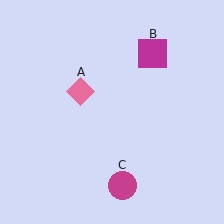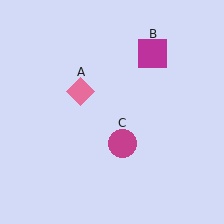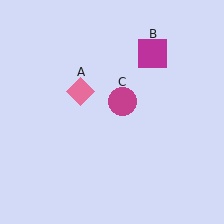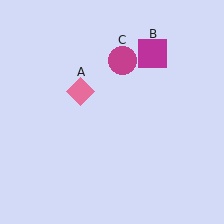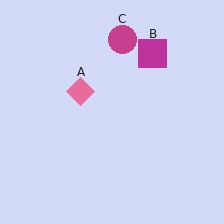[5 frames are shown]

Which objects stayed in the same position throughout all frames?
Pink diamond (object A) and magenta square (object B) remained stationary.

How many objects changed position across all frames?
1 object changed position: magenta circle (object C).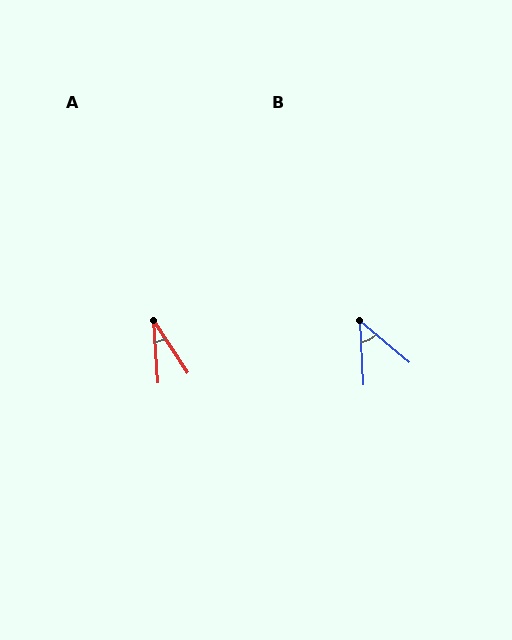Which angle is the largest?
B, at approximately 47 degrees.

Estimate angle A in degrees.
Approximately 30 degrees.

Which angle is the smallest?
A, at approximately 30 degrees.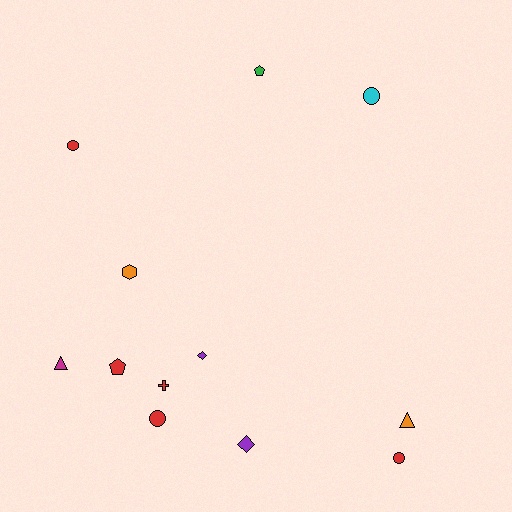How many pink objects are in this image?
There are no pink objects.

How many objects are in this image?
There are 12 objects.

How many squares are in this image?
There are no squares.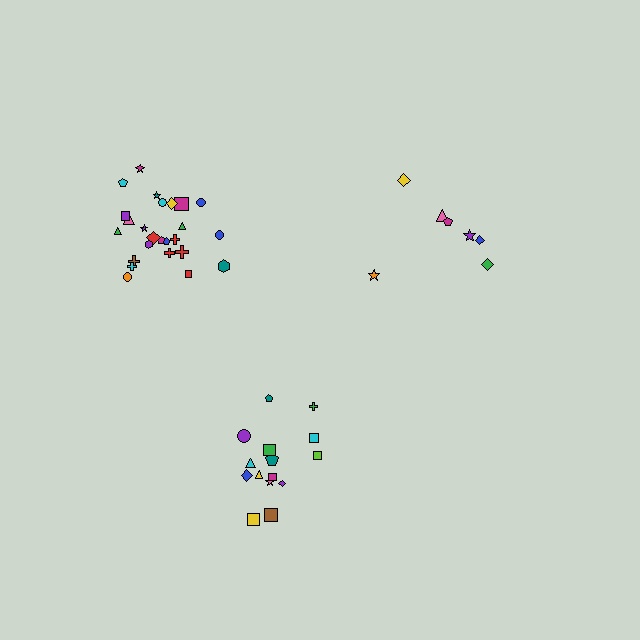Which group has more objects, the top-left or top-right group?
The top-left group.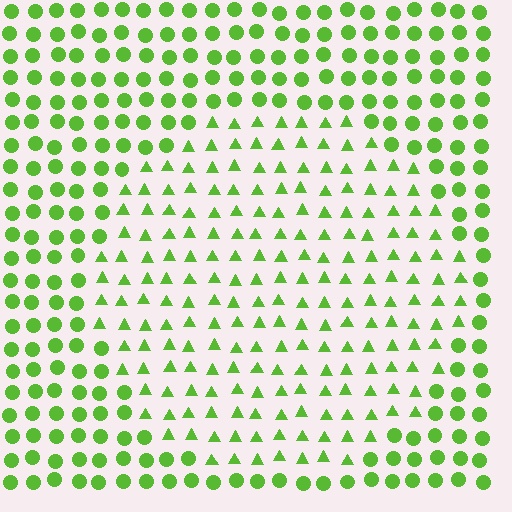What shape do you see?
I see a circle.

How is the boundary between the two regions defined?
The boundary is defined by a change in element shape: triangles inside vs. circles outside. All elements share the same color and spacing.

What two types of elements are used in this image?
The image uses triangles inside the circle region and circles outside it.